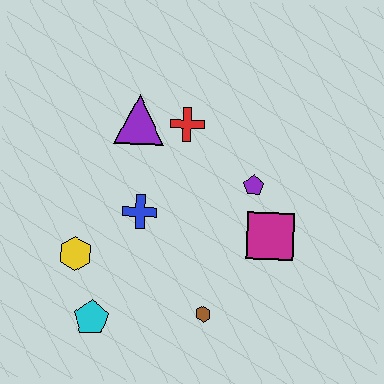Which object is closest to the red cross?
The purple triangle is closest to the red cross.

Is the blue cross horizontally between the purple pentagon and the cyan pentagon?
Yes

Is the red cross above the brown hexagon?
Yes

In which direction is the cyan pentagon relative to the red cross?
The cyan pentagon is below the red cross.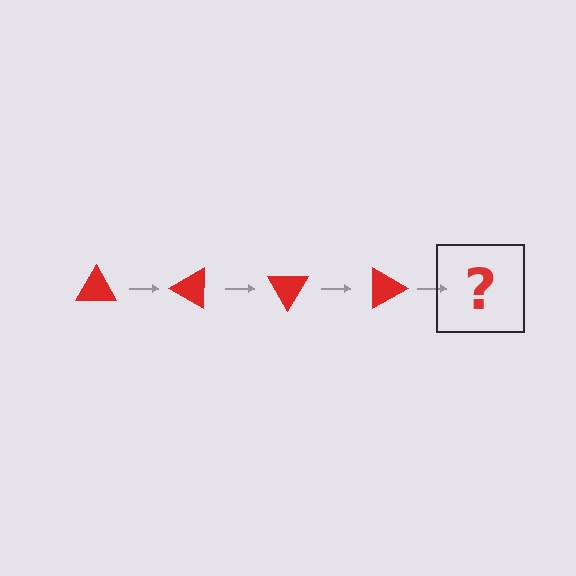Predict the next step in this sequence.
The next step is a red triangle rotated 120 degrees.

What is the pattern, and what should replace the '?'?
The pattern is that the triangle rotates 30 degrees each step. The '?' should be a red triangle rotated 120 degrees.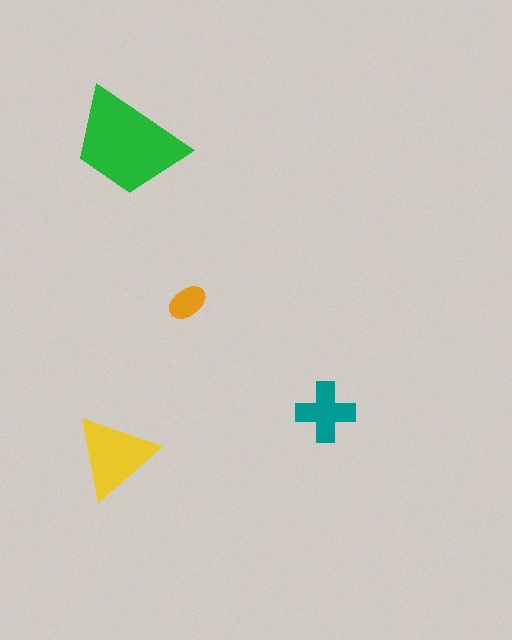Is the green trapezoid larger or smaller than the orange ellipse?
Larger.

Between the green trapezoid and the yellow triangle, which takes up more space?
The green trapezoid.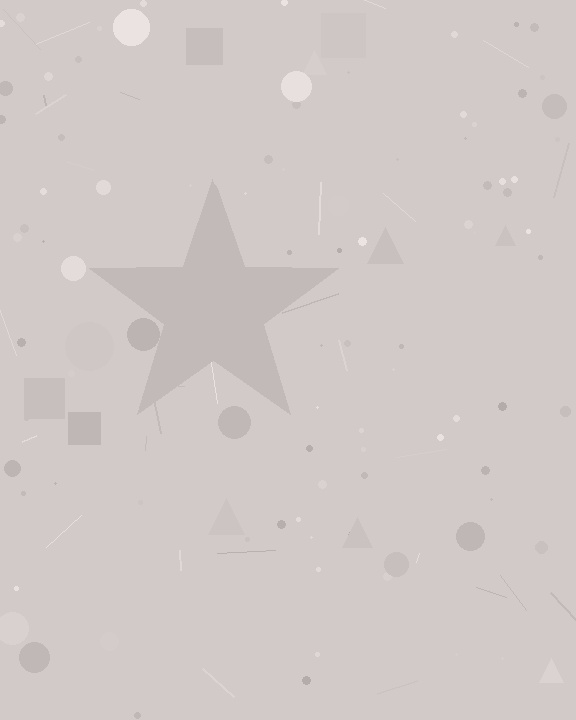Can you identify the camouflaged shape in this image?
The camouflaged shape is a star.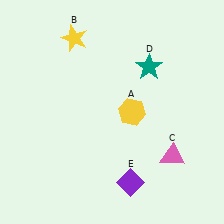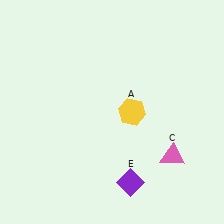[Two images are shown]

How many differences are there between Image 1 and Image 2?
There are 2 differences between the two images.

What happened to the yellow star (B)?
The yellow star (B) was removed in Image 2. It was in the top-left area of Image 1.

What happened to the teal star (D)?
The teal star (D) was removed in Image 2. It was in the top-right area of Image 1.